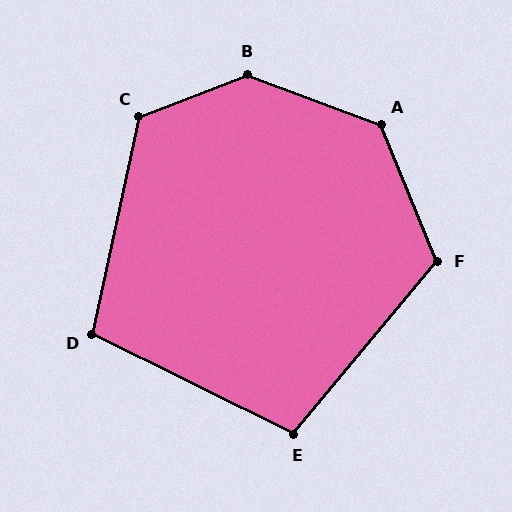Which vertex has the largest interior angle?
B, at approximately 138 degrees.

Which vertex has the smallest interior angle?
E, at approximately 104 degrees.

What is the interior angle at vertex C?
Approximately 124 degrees (obtuse).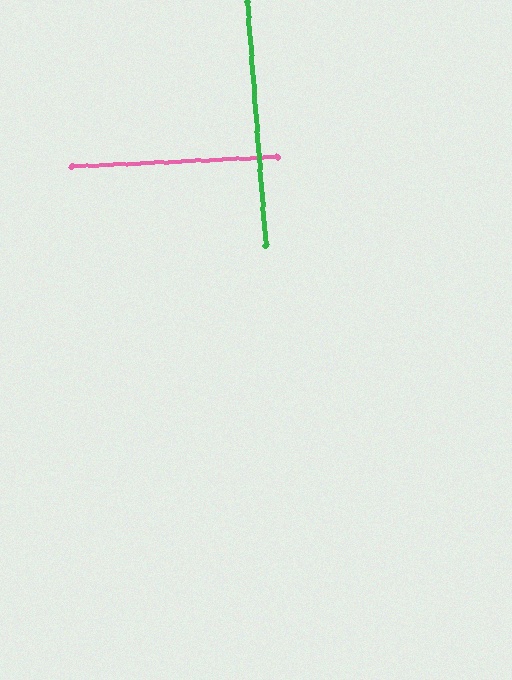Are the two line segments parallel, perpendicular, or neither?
Perpendicular — they meet at approximately 88°.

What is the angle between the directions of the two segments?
Approximately 88 degrees.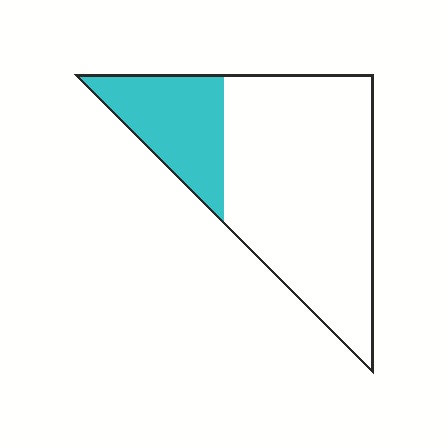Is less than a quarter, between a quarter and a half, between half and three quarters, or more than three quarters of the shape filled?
Between a quarter and a half.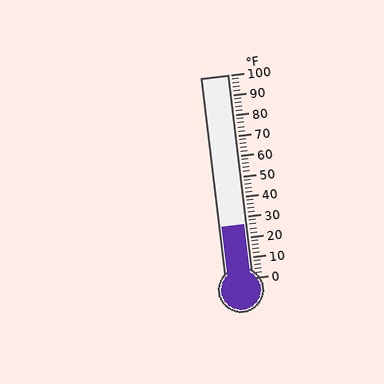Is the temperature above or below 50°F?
The temperature is below 50°F.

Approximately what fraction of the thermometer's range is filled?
The thermometer is filled to approximately 25% of its range.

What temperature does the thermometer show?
The thermometer shows approximately 26°F.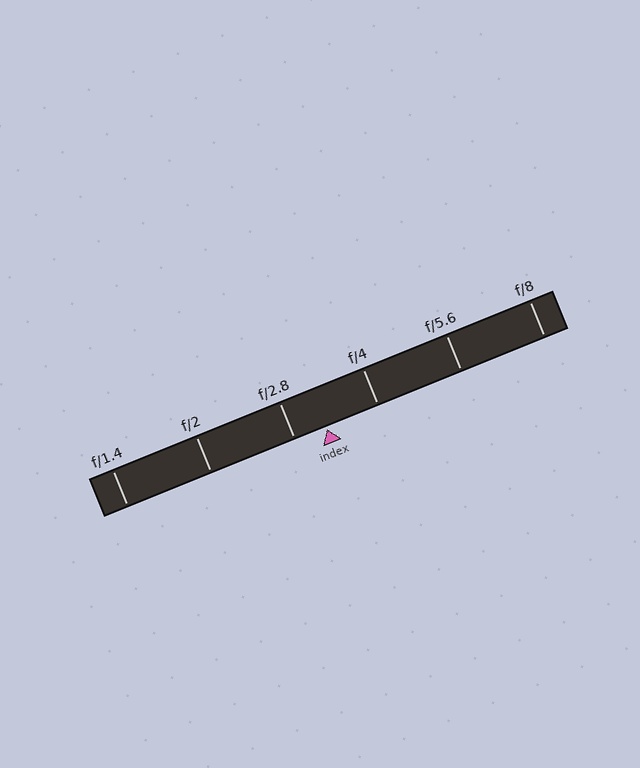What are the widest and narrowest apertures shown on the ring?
The widest aperture shown is f/1.4 and the narrowest is f/8.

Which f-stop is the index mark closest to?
The index mark is closest to f/2.8.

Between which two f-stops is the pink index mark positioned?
The index mark is between f/2.8 and f/4.